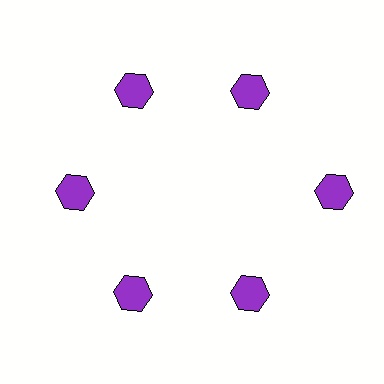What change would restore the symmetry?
The symmetry would be restored by moving it inward, back onto the ring so that all 6 hexagons sit at equal angles and equal distance from the center.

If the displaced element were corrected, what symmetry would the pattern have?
It would have 6-fold rotational symmetry — the pattern would map onto itself every 60 degrees.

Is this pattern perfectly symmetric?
No. The 6 purple hexagons are arranged in a ring, but one element near the 3 o'clock position is pushed outward from the center, breaking the 6-fold rotational symmetry.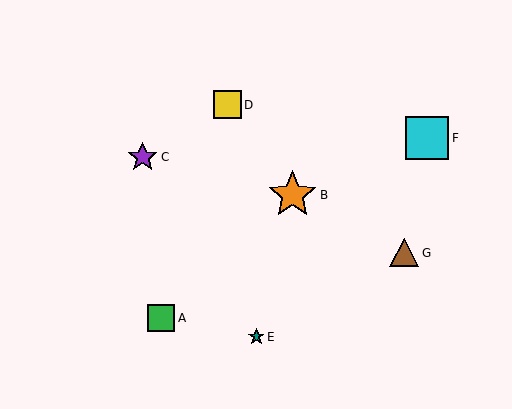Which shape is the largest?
The orange star (labeled B) is the largest.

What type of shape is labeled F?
Shape F is a cyan square.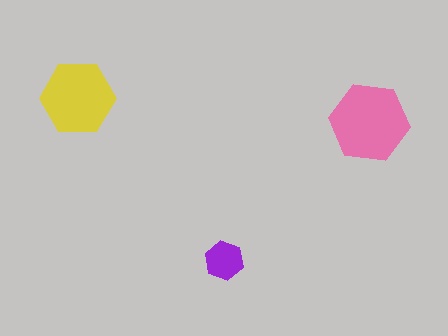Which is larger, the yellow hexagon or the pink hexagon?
The pink one.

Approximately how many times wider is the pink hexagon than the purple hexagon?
About 2 times wider.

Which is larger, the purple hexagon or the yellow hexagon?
The yellow one.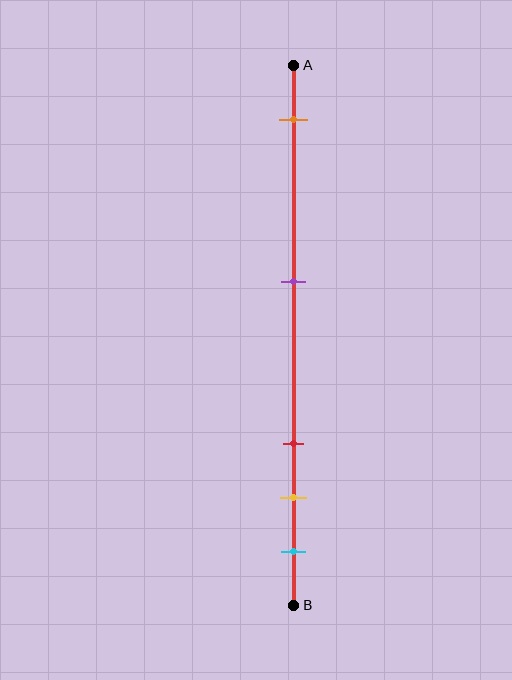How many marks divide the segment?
There are 5 marks dividing the segment.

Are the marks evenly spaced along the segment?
No, the marks are not evenly spaced.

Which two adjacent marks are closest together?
The yellow and cyan marks are the closest adjacent pair.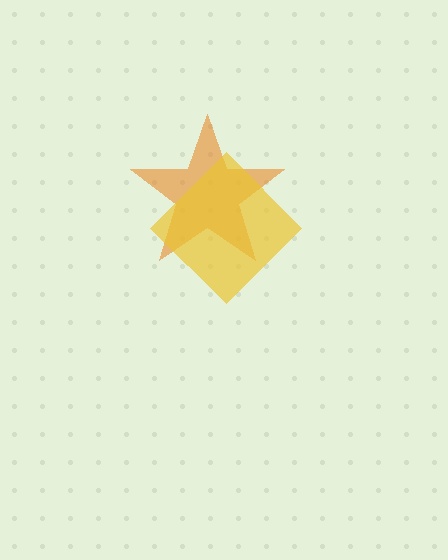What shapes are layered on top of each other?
The layered shapes are: an orange star, a yellow diamond.